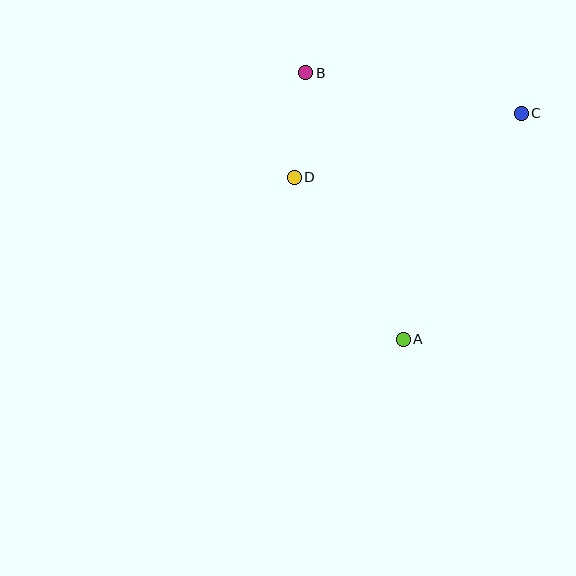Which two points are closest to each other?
Points B and D are closest to each other.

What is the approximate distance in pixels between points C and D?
The distance between C and D is approximately 236 pixels.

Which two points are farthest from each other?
Points A and B are farthest from each other.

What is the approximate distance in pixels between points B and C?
The distance between B and C is approximately 219 pixels.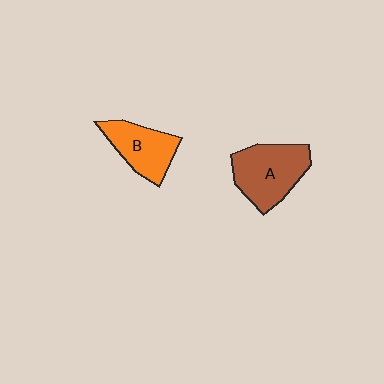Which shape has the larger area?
Shape A (brown).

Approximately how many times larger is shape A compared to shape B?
Approximately 1.3 times.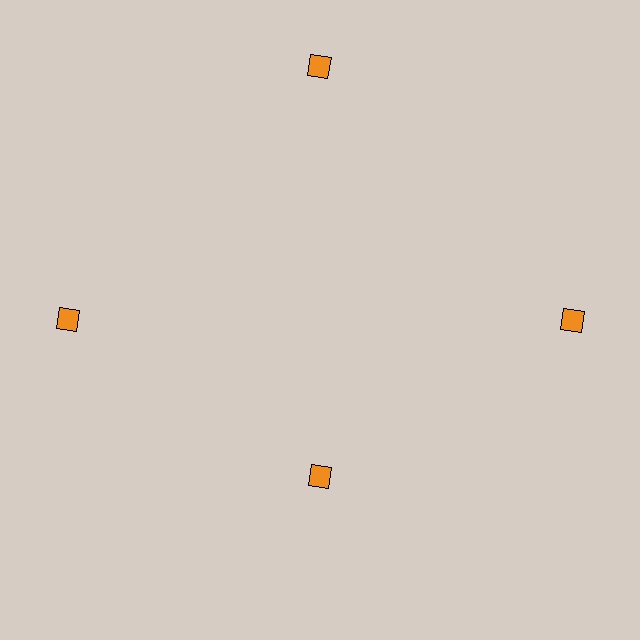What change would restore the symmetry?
The symmetry would be restored by moving it outward, back onto the ring so that all 4 diamonds sit at equal angles and equal distance from the center.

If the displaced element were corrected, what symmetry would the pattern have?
It would have 4-fold rotational symmetry — the pattern would map onto itself every 90 degrees.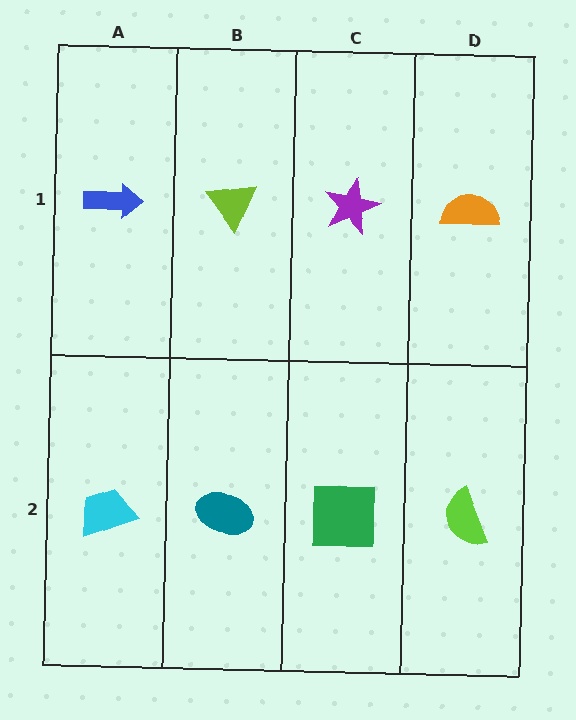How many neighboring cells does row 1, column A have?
2.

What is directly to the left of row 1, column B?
A blue arrow.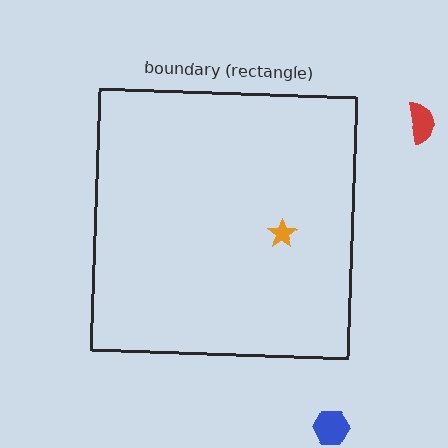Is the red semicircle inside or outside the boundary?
Outside.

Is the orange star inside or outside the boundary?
Inside.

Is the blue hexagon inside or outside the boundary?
Outside.